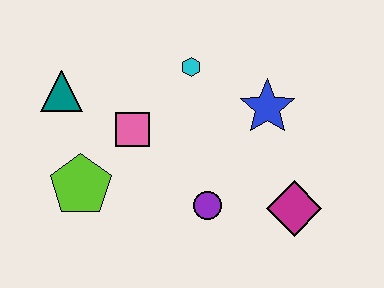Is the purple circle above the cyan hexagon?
No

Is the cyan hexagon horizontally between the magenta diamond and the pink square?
Yes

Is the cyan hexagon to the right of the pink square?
Yes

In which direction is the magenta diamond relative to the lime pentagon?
The magenta diamond is to the right of the lime pentagon.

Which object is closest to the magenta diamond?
The purple circle is closest to the magenta diamond.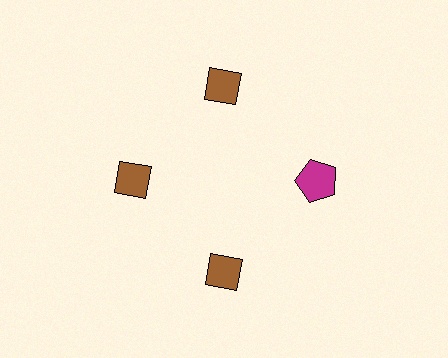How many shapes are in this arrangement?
There are 4 shapes arranged in a ring pattern.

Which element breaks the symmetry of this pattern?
The magenta pentagon at roughly the 3 o'clock position breaks the symmetry. All other shapes are brown diamonds.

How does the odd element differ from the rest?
It differs in both color (magenta instead of brown) and shape (pentagon instead of diamond).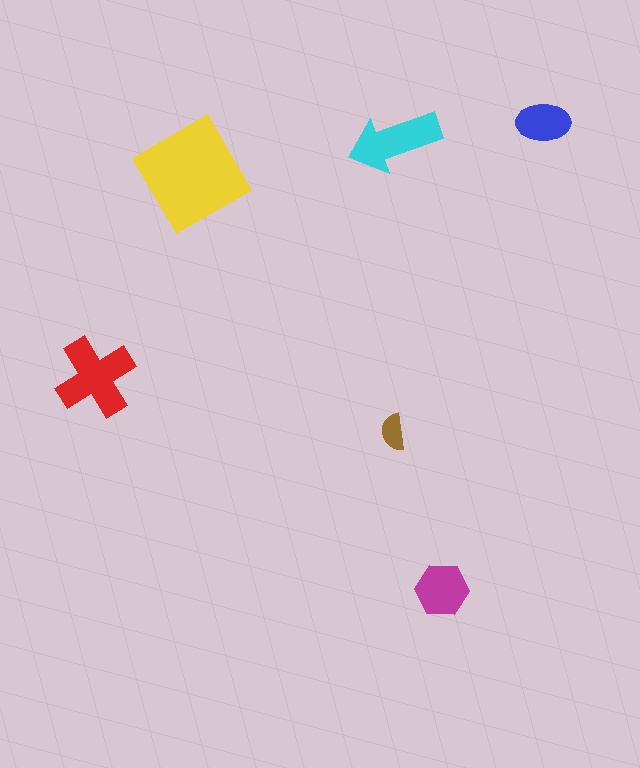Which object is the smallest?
The brown semicircle.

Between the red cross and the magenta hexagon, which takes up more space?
The red cross.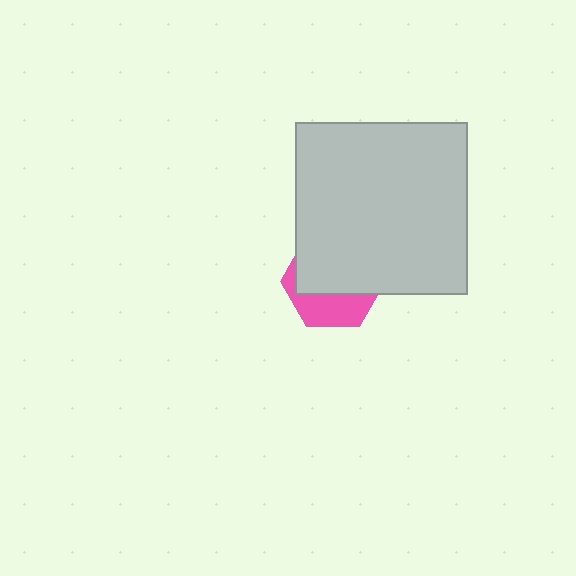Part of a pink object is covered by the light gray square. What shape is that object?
It is a hexagon.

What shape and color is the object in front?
The object in front is a light gray square.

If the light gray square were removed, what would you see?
You would see the complete pink hexagon.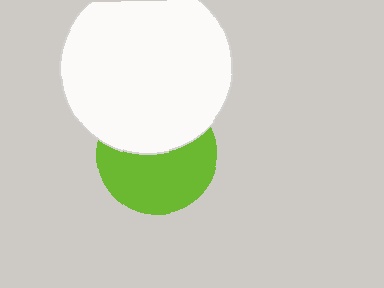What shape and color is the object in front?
The object in front is a white circle.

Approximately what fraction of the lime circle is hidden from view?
Roughly 42% of the lime circle is hidden behind the white circle.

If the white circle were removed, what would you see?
You would see the complete lime circle.